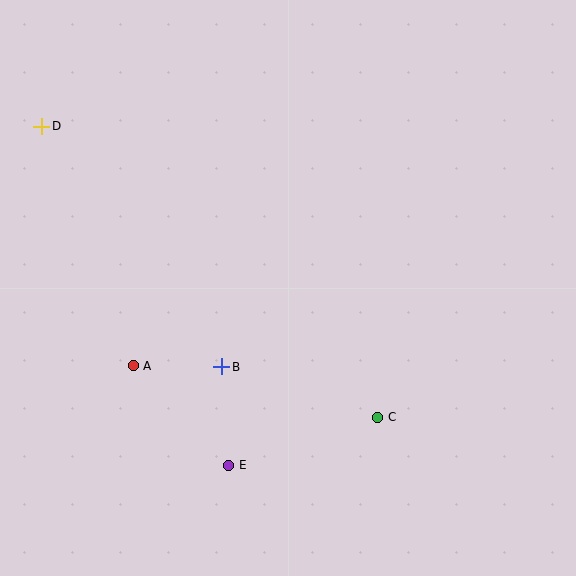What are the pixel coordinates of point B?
Point B is at (222, 367).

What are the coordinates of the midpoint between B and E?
The midpoint between B and E is at (225, 416).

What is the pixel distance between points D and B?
The distance between D and B is 300 pixels.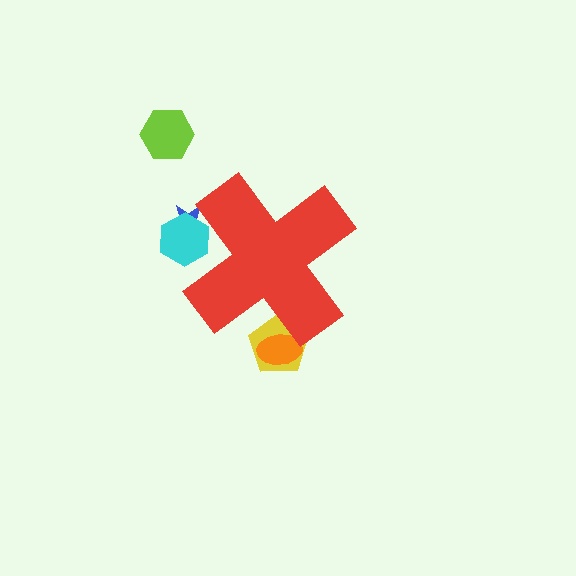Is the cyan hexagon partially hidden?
Yes, the cyan hexagon is partially hidden behind the red cross.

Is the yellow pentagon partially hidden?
Yes, the yellow pentagon is partially hidden behind the red cross.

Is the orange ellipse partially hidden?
Yes, the orange ellipse is partially hidden behind the red cross.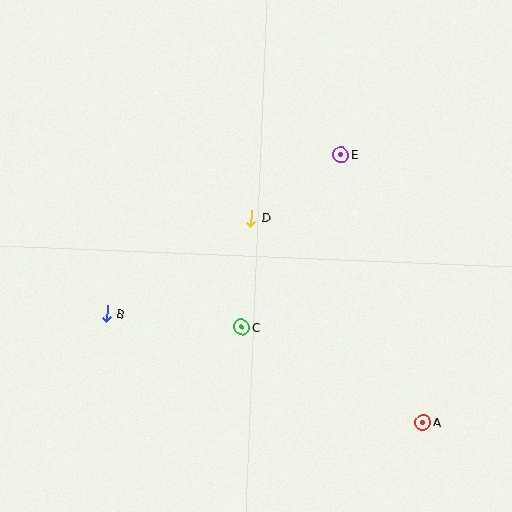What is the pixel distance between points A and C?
The distance between A and C is 205 pixels.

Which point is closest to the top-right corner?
Point E is closest to the top-right corner.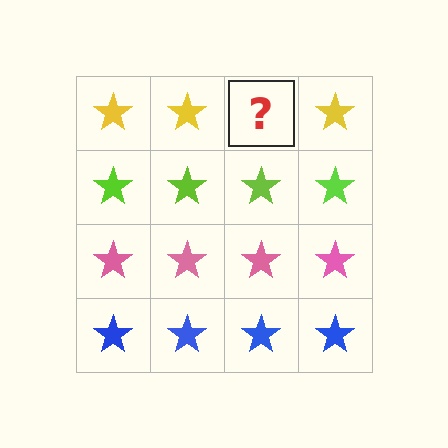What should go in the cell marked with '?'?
The missing cell should contain a yellow star.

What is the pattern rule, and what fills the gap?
The rule is that each row has a consistent color. The gap should be filled with a yellow star.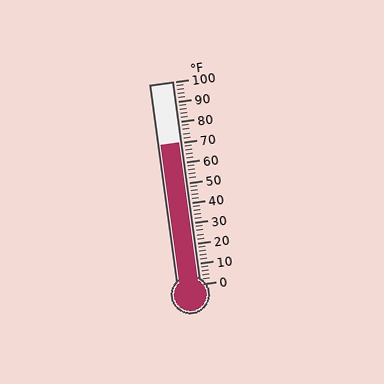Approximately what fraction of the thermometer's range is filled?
The thermometer is filled to approximately 70% of its range.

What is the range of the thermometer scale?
The thermometer scale ranges from 0°F to 100°F.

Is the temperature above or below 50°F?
The temperature is above 50°F.